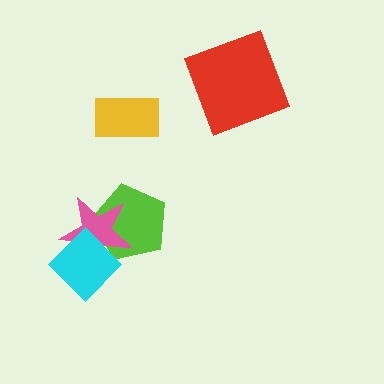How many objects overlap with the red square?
0 objects overlap with the red square.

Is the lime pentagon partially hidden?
Yes, it is partially covered by another shape.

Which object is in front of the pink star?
The cyan diamond is in front of the pink star.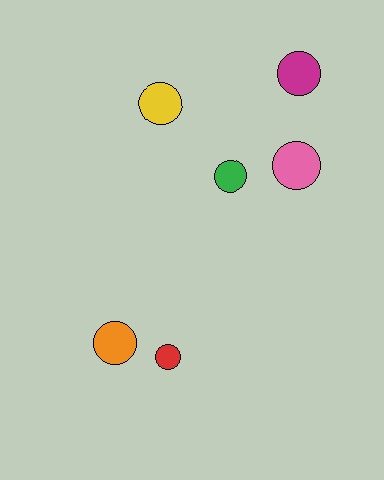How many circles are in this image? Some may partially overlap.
There are 6 circles.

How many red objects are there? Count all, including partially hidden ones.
There is 1 red object.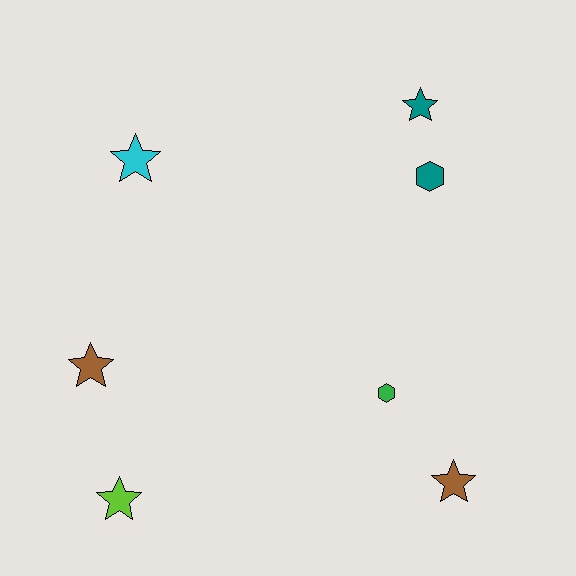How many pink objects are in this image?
There are no pink objects.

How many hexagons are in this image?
There are 2 hexagons.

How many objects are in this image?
There are 7 objects.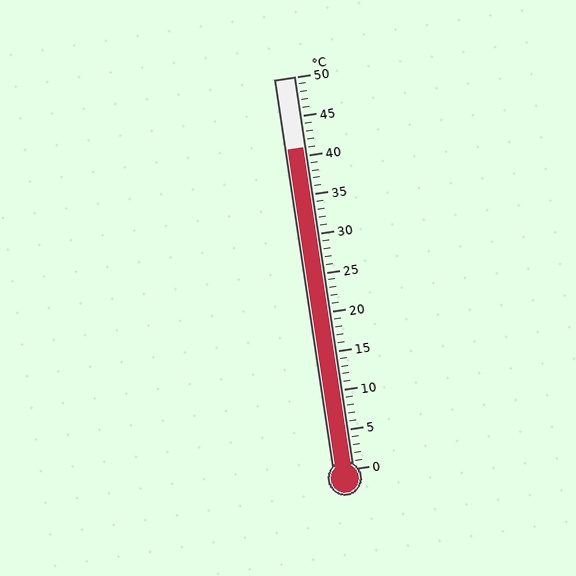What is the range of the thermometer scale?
The thermometer scale ranges from 0°C to 50°C.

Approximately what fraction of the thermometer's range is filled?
The thermometer is filled to approximately 80% of its range.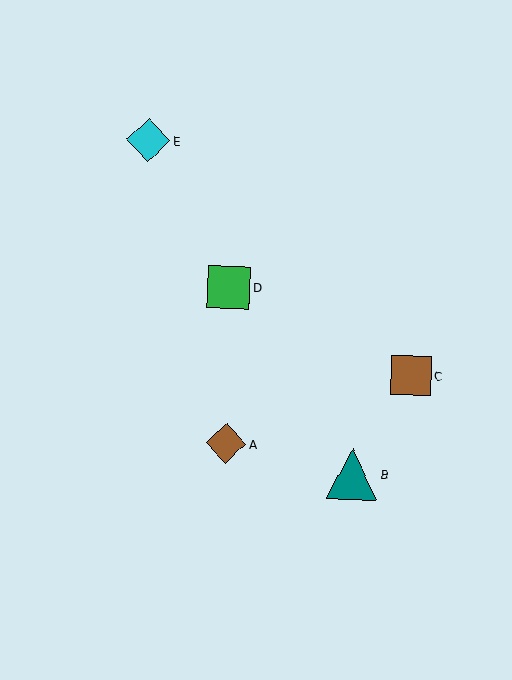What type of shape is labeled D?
Shape D is a green square.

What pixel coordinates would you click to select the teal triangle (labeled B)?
Click at (352, 474) to select the teal triangle B.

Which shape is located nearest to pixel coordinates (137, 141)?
The cyan diamond (labeled E) at (148, 140) is nearest to that location.